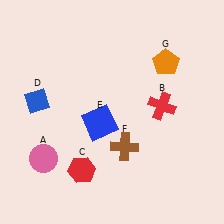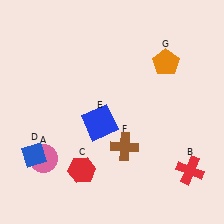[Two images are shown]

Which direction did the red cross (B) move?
The red cross (B) moved down.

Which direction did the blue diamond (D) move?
The blue diamond (D) moved down.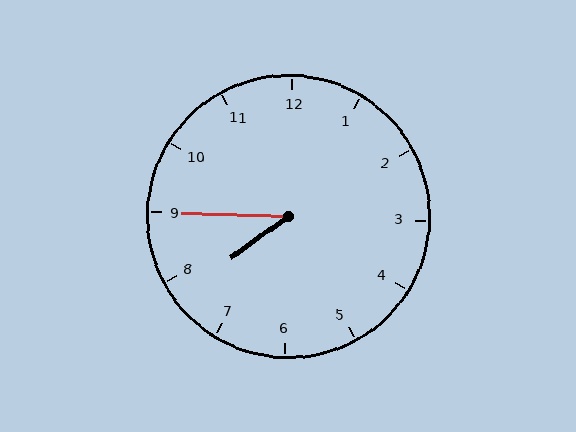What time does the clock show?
7:45.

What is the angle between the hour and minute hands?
Approximately 38 degrees.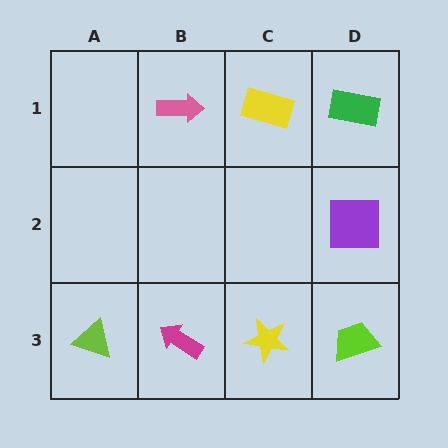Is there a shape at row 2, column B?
No, that cell is empty.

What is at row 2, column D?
A purple square.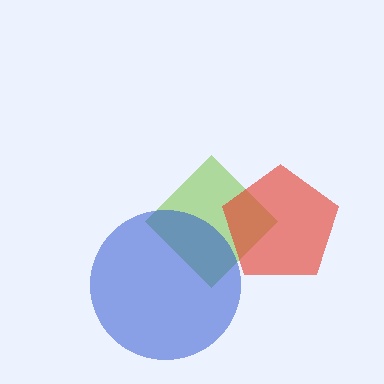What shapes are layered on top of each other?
The layered shapes are: a lime diamond, a red pentagon, a blue circle.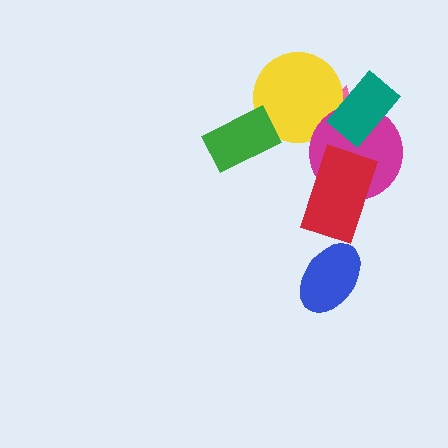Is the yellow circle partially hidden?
Yes, it is partially covered by another shape.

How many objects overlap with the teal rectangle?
3 objects overlap with the teal rectangle.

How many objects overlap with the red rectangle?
2 objects overlap with the red rectangle.